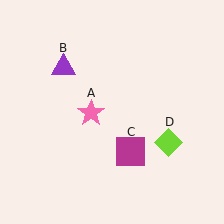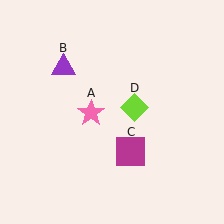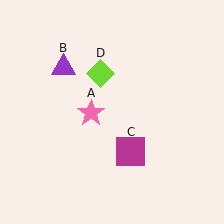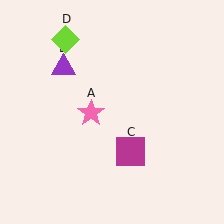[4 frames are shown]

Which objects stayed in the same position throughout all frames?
Pink star (object A) and purple triangle (object B) and magenta square (object C) remained stationary.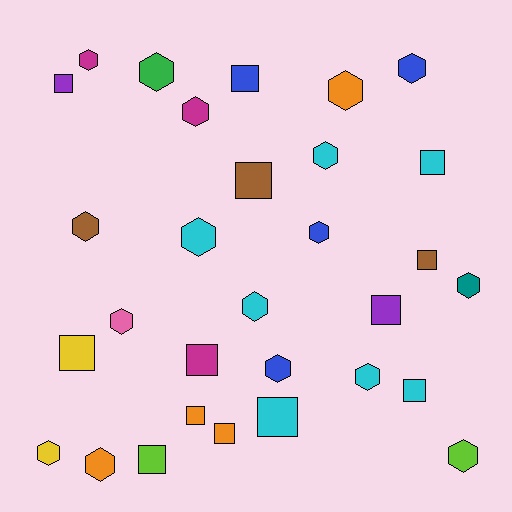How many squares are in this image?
There are 13 squares.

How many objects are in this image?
There are 30 objects.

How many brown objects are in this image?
There are 3 brown objects.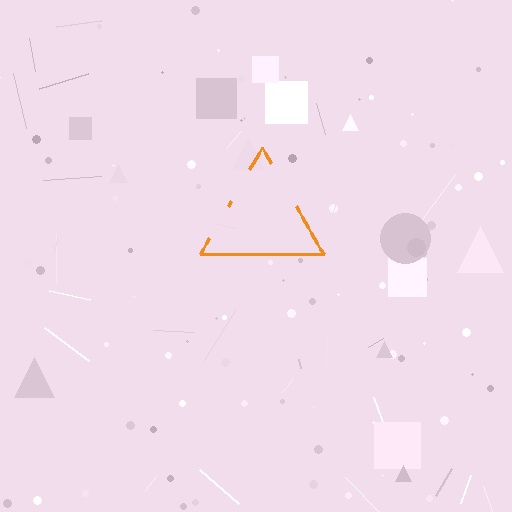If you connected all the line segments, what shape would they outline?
They would outline a triangle.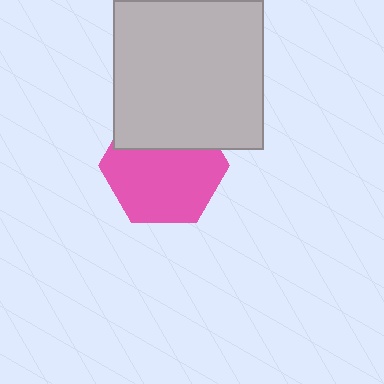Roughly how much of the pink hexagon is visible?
Most of it is visible (roughly 67%).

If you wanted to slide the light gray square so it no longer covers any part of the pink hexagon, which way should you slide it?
Slide it up — that is the most direct way to separate the two shapes.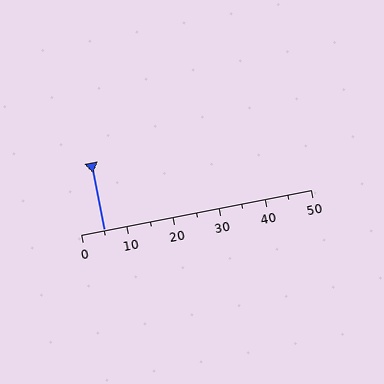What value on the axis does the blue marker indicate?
The marker indicates approximately 5.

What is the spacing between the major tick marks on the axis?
The major ticks are spaced 10 apart.